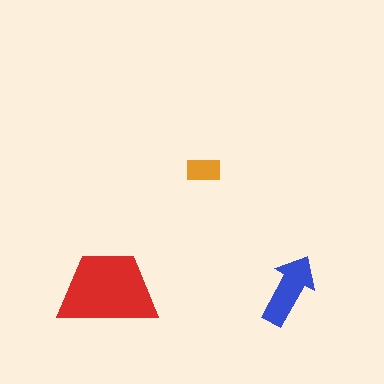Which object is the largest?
The red trapezoid.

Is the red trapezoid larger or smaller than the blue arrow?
Larger.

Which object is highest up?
The orange rectangle is topmost.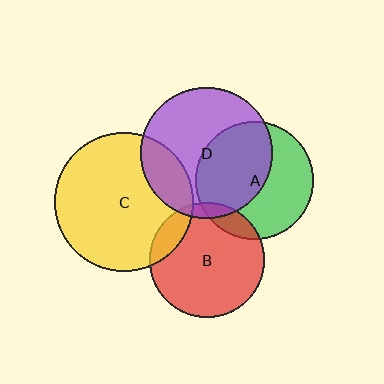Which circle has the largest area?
Circle C (yellow).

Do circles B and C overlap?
Yes.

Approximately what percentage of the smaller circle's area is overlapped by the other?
Approximately 15%.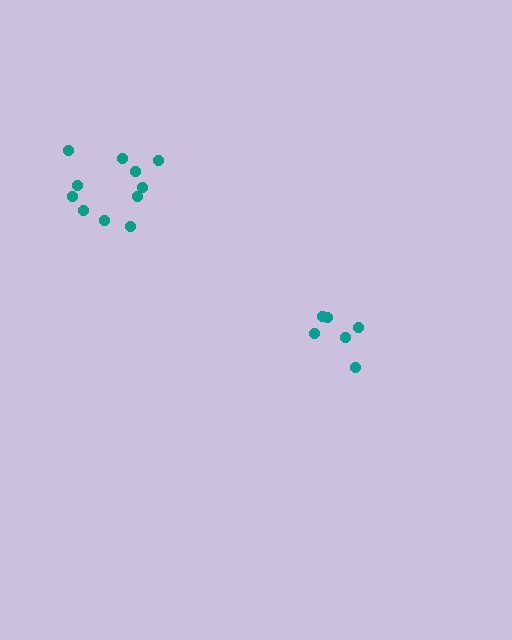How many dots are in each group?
Group 1: 6 dots, Group 2: 11 dots (17 total).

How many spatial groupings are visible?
There are 2 spatial groupings.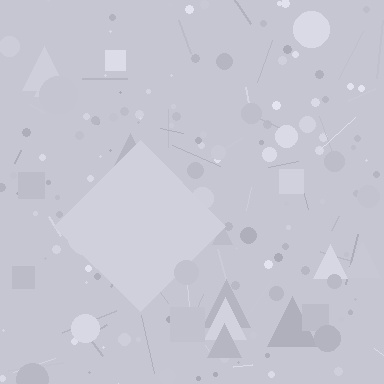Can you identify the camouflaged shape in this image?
The camouflaged shape is a diamond.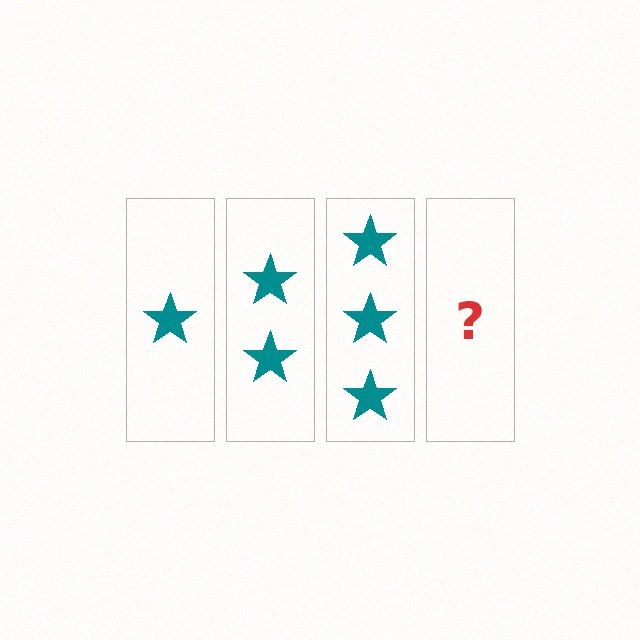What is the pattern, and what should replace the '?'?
The pattern is that each step adds one more star. The '?' should be 4 stars.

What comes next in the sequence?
The next element should be 4 stars.